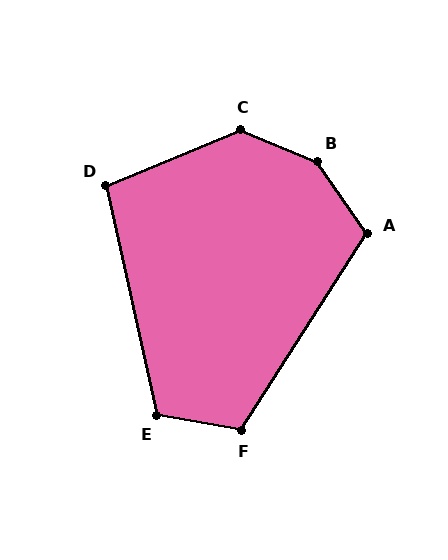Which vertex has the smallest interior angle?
D, at approximately 100 degrees.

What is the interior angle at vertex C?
Approximately 135 degrees (obtuse).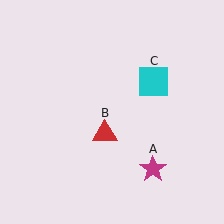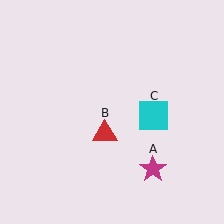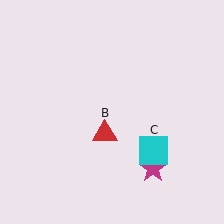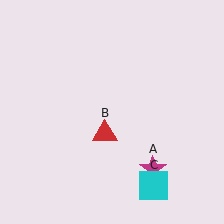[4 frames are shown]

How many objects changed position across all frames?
1 object changed position: cyan square (object C).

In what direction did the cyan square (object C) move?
The cyan square (object C) moved down.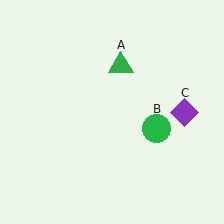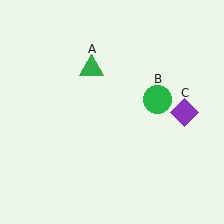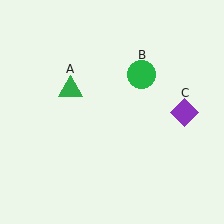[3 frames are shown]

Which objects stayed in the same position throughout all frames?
Purple diamond (object C) remained stationary.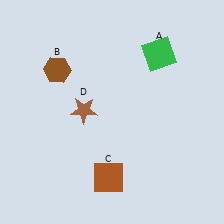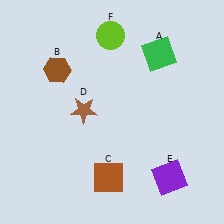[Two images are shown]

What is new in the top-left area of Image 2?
A lime circle (F) was added in the top-left area of Image 2.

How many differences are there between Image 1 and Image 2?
There are 2 differences between the two images.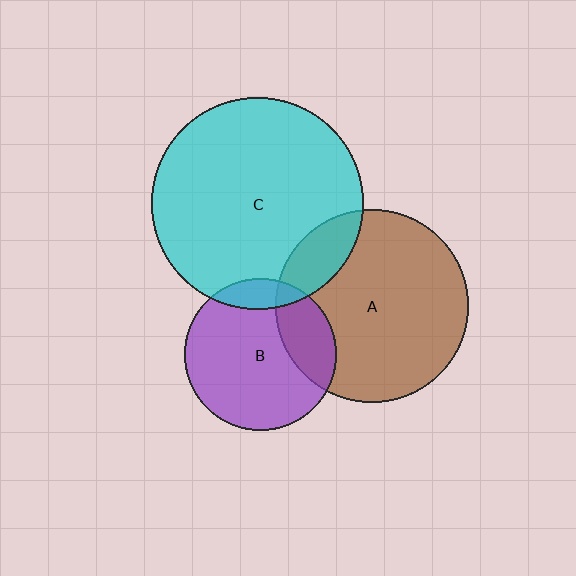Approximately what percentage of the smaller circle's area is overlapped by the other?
Approximately 15%.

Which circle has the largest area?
Circle C (cyan).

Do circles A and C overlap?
Yes.